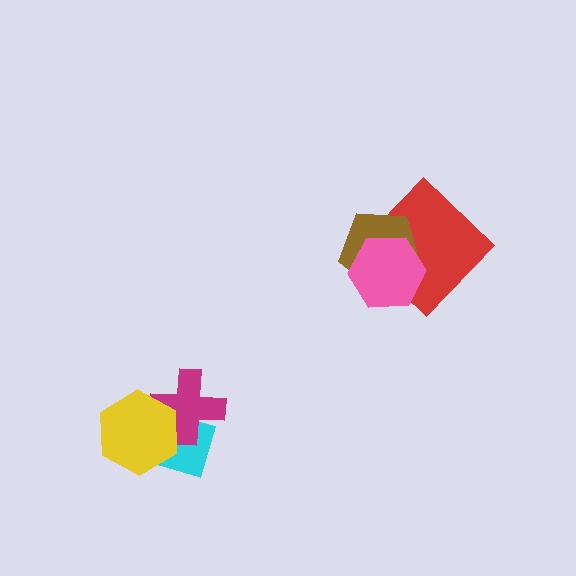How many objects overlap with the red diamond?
2 objects overlap with the red diamond.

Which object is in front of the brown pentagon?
The pink hexagon is in front of the brown pentagon.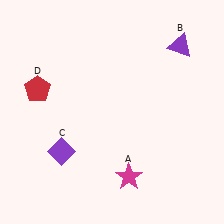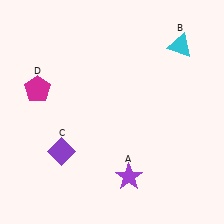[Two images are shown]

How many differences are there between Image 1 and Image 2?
There are 3 differences between the two images.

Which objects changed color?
A changed from magenta to purple. B changed from purple to cyan. D changed from red to magenta.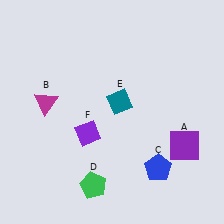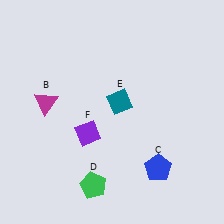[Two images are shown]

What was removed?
The purple square (A) was removed in Image 2.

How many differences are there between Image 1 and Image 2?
There is 1 difference between the two images.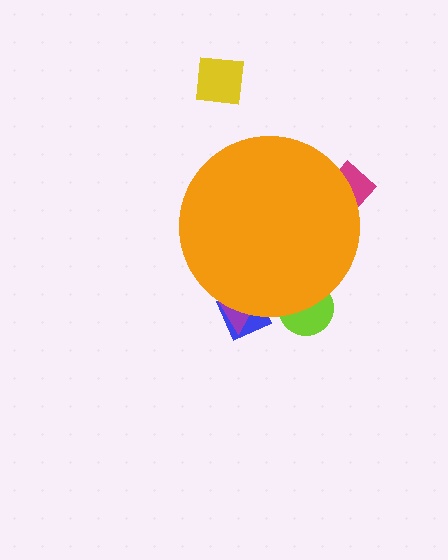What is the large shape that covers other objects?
An orange circle.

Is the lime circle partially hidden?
Yes, the lime circle is partially hidden behind the orange circle.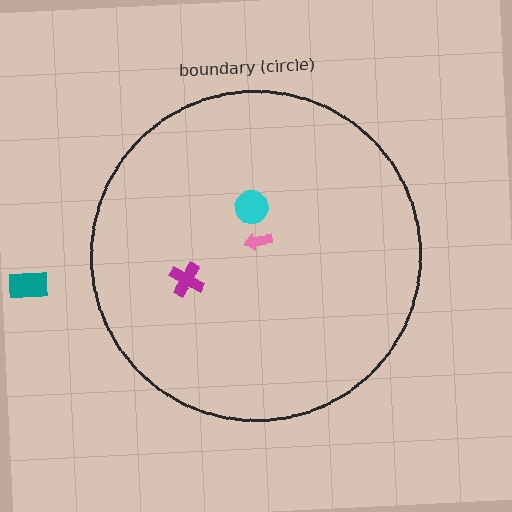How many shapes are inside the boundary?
3 inside, 1 outside.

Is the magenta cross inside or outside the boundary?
Inside.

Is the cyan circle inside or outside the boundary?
Inside.